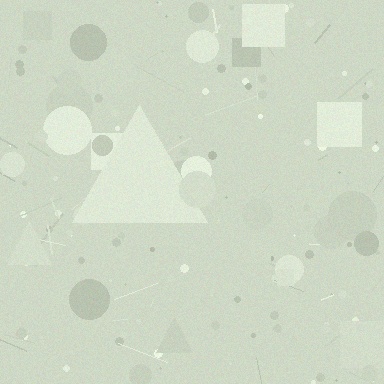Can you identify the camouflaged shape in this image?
The camouflaged shape is a triangle.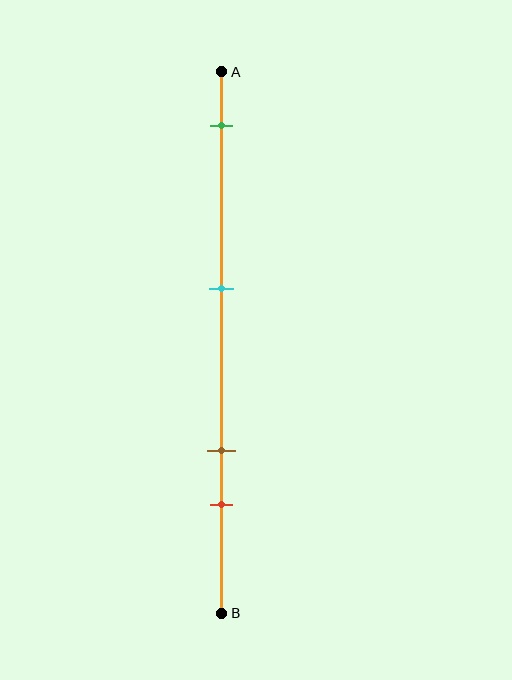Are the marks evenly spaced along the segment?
No, the marks are not evenly spaced.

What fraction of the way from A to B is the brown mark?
The brown mark is approximately 70% (0.7) of the way from A to B.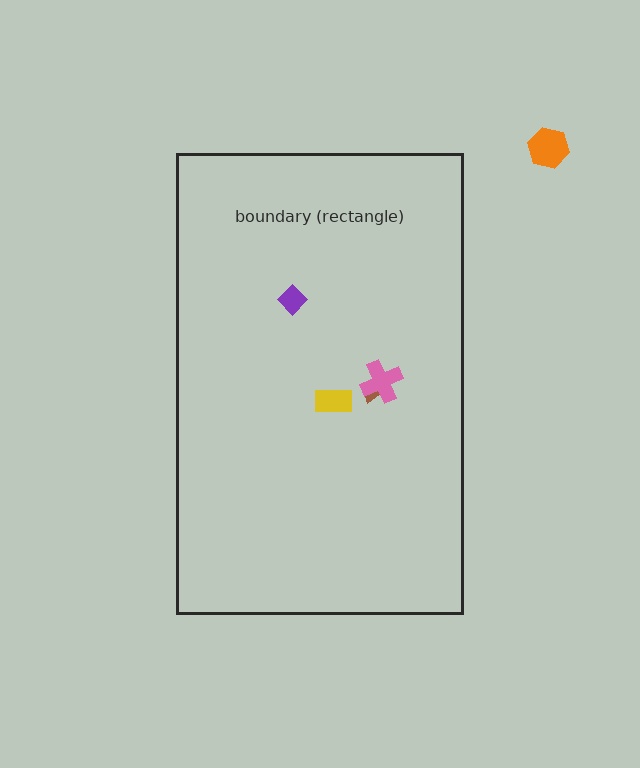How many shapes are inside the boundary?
4 inside, 1 outside.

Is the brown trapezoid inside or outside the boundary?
Inside.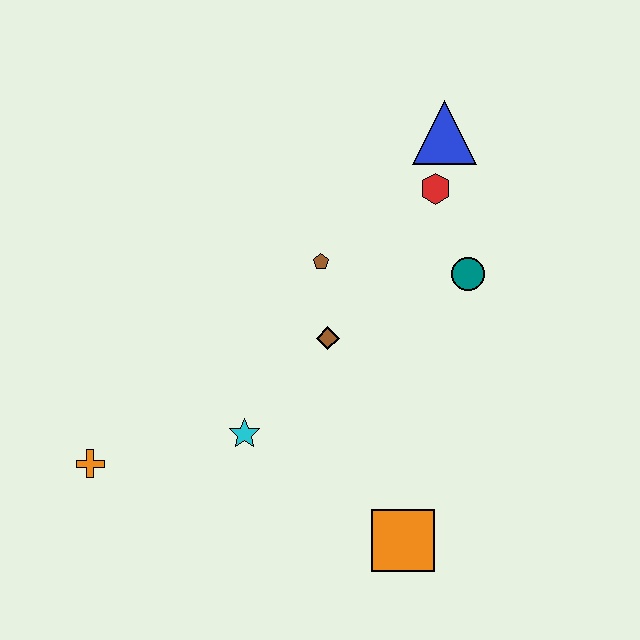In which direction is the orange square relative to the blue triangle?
The orange square is below the blue triangle.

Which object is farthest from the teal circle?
The orange cross is farthest from the teal circle.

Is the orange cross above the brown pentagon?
No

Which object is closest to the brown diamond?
The brown pentagon is closest to the brown diamond.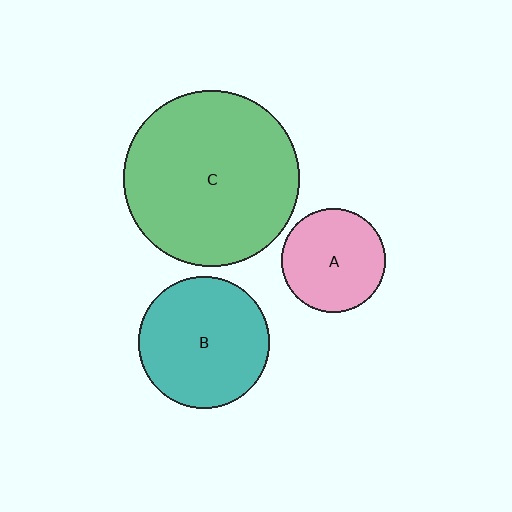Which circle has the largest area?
Circle C (green).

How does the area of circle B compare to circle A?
Approximately 1.6 times.